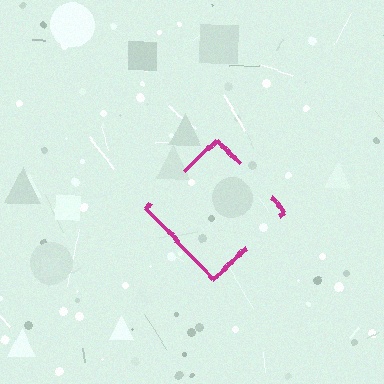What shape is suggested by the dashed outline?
The dashed outline suggests a diamond.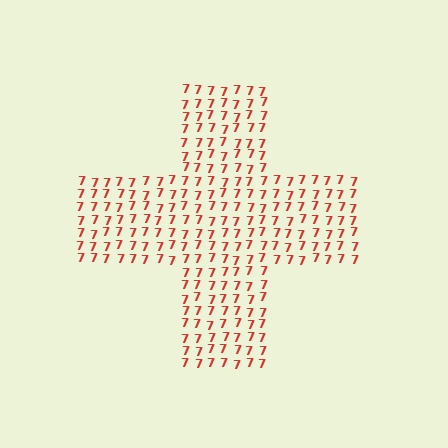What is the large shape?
The large shape is a cross.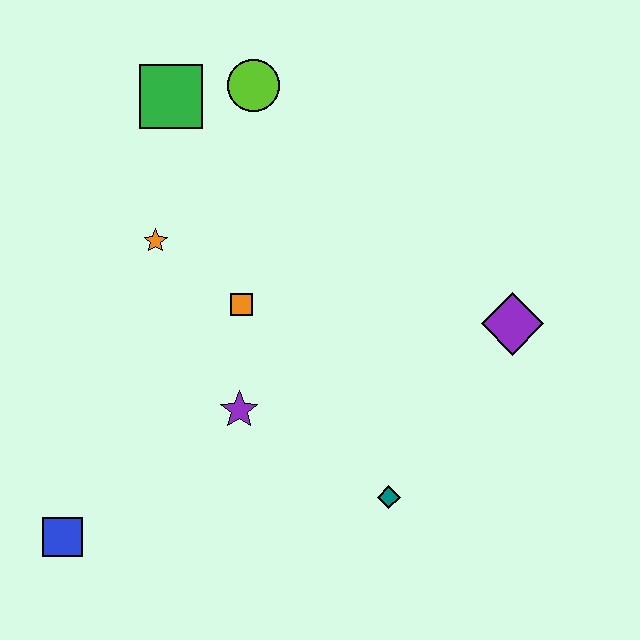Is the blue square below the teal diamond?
Yes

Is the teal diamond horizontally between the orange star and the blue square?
No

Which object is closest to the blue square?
The purple star is closest to the blue square.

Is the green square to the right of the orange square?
No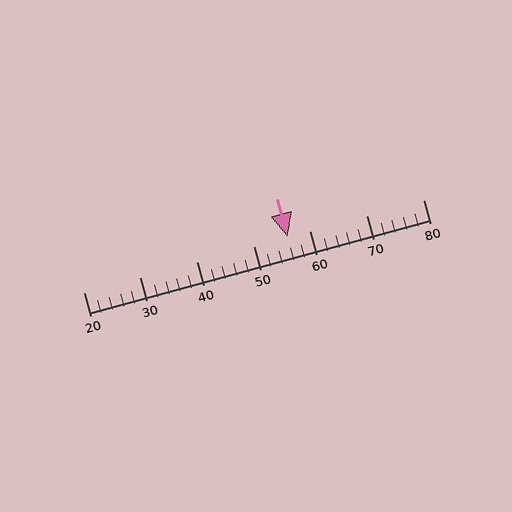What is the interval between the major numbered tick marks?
The major tick marks are spaced 10 units apart.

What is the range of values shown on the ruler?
The ruler shows values from 20 to 80.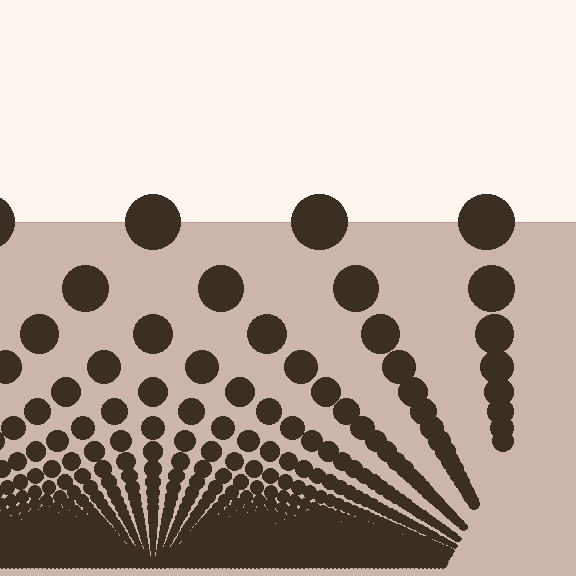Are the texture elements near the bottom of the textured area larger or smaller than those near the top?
Smaller. The gradient is inverted — elements near the bottom are smaller and denser.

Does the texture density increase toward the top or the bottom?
Density increases toward the bottom.